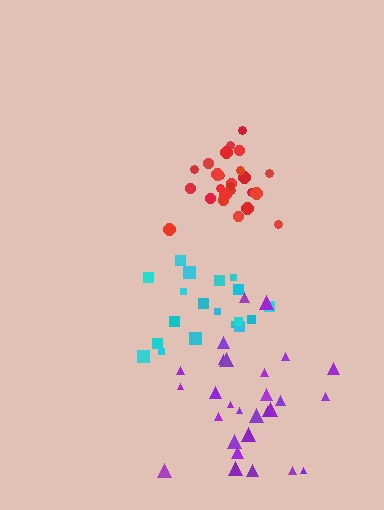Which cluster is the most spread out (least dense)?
Purple.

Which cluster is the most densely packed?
Red.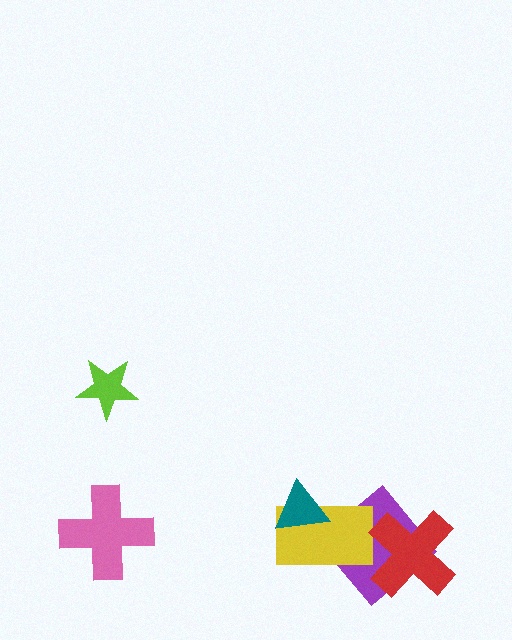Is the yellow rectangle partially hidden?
Yes, it is partially covered by another shape.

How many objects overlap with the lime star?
0 objects overlap with the lime star.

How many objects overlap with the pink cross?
0 objects overlap with the pink cross.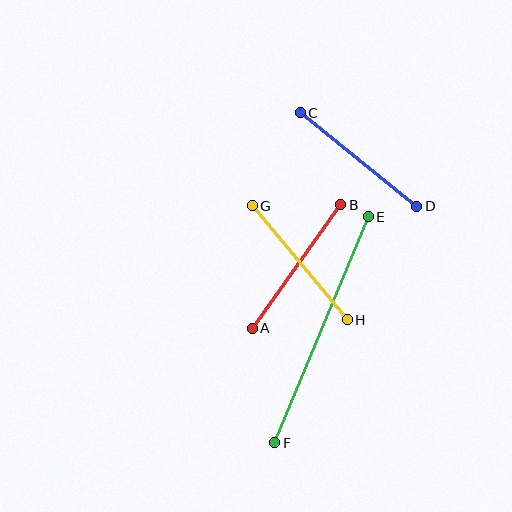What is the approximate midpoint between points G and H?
The midpoint is at approximately (300, 263) pixels.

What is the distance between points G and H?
The distance is approximately 148 pixels.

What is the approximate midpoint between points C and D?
The midpoint is at approximately (358, 159) pixels.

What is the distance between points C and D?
The distance is approximately 149 pixels.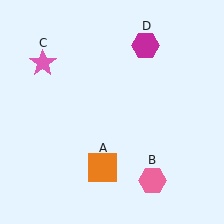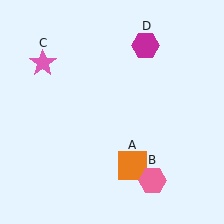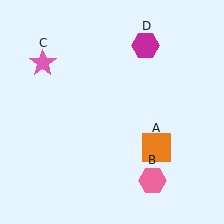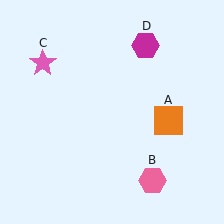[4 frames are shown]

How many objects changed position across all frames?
1 object changed position: orange square (object A).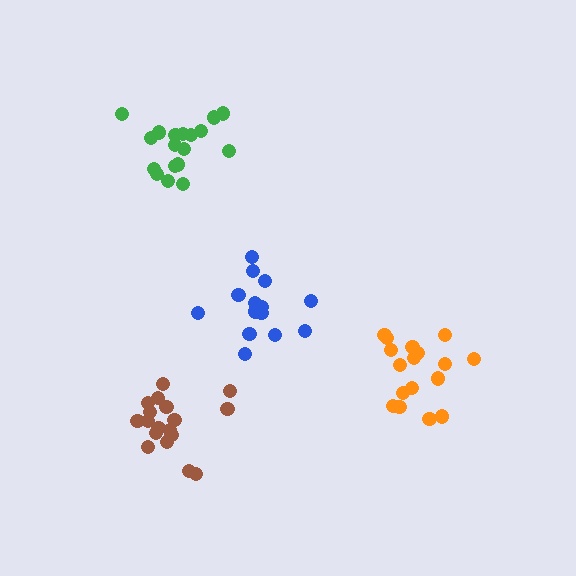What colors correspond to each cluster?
The clusters are colored: green, brown, blue, orange.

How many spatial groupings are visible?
There are 4 spatial groupings.